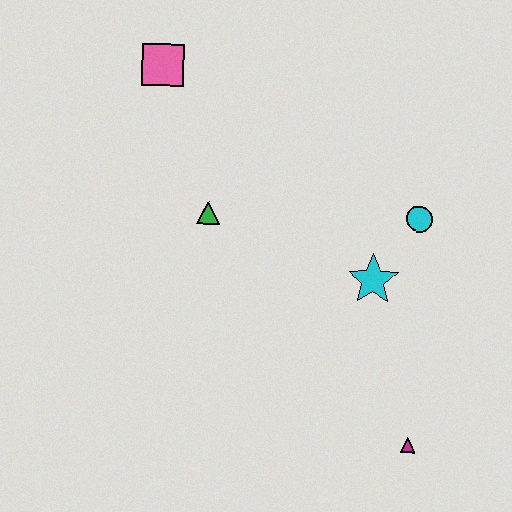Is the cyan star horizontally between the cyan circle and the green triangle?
Yes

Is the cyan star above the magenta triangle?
Yes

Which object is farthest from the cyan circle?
The pink square is farthest from the cyan circle.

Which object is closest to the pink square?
The green triangle is closest to the pink square.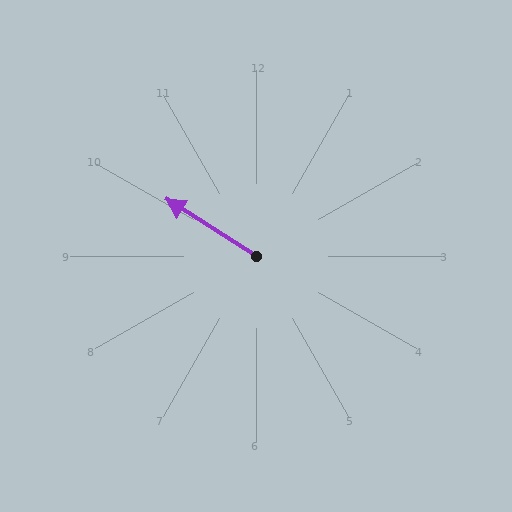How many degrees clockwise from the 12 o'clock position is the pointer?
Approximately 302 degrees.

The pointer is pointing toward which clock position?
Roughly 10 o'clock.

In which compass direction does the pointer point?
Northwest.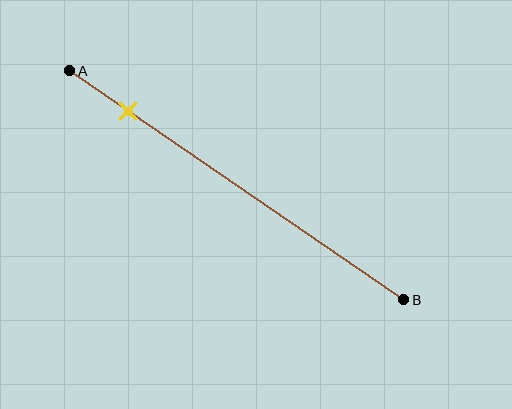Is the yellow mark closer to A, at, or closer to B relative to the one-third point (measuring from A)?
The yellow mark is closer to point A than the one-third point of segment AB.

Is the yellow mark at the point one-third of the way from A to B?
No, the mark is at about 20% from A, not at the 33% one-third point.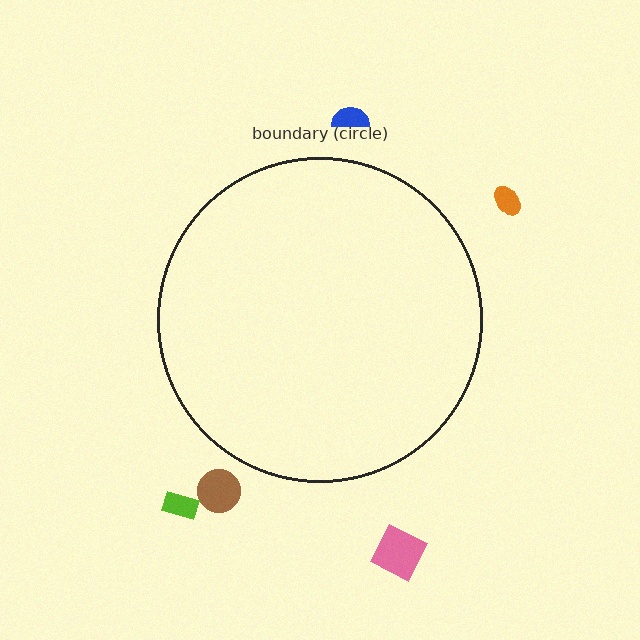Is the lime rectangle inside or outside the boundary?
Outside.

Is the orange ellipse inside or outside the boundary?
Outside.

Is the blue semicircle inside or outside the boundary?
Outside.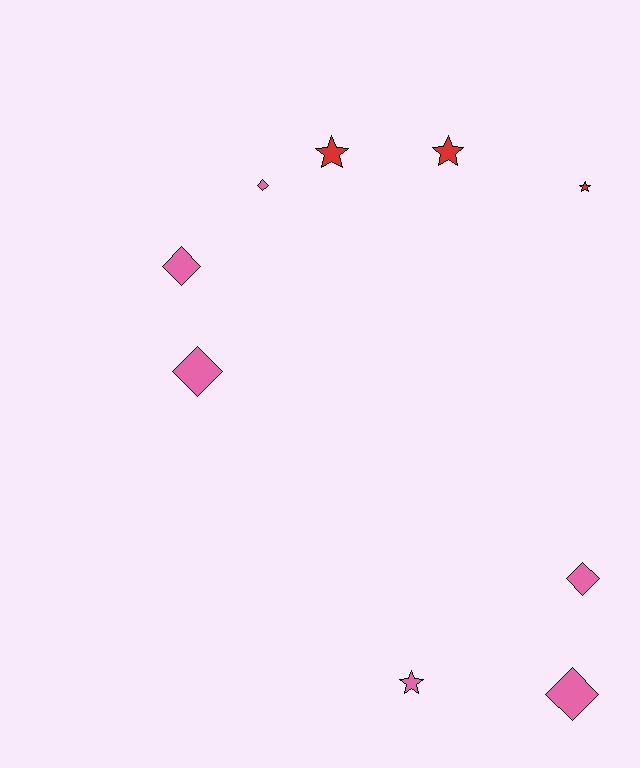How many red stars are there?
There are 3 red stars.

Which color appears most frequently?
Pink, with 6 objects.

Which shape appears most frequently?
Diamond, with 5 objects.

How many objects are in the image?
There are 9 objects.